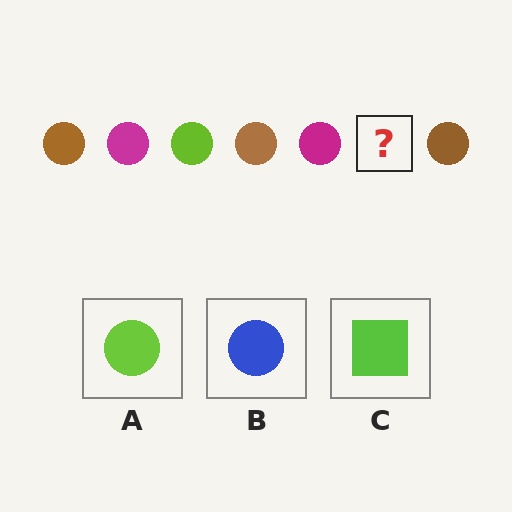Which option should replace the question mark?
Option A.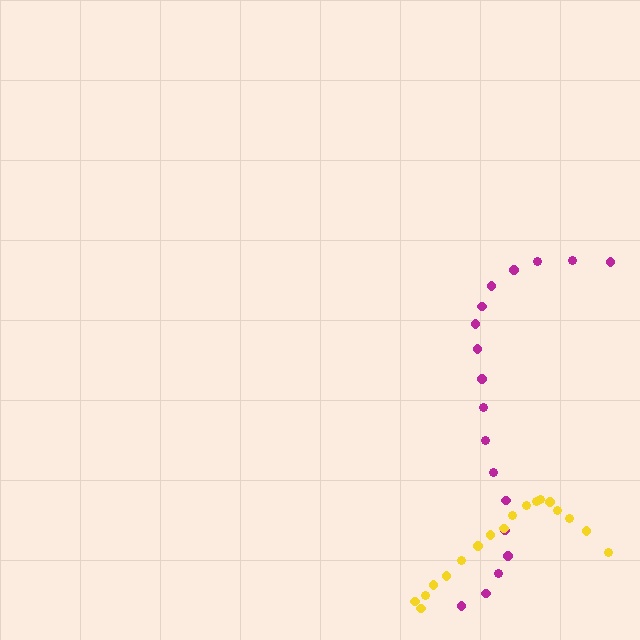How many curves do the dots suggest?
There are 2 distinct paths.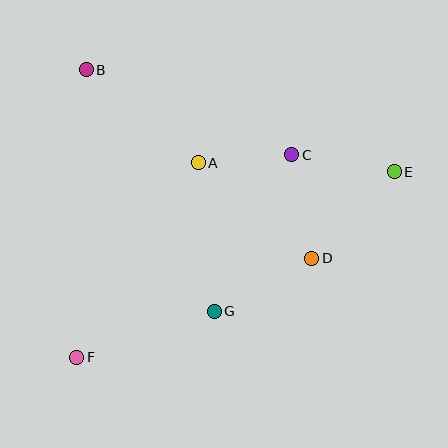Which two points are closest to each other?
Points A and C are closest to each other.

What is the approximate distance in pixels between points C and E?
The distance between C and E is approximately 104 pixels.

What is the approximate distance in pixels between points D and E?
The distance between D and E is approximately 119 pixels.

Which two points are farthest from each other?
Points E and F are farthest from each other.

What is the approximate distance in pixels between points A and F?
The distance between A and F is approximately 229 pixels.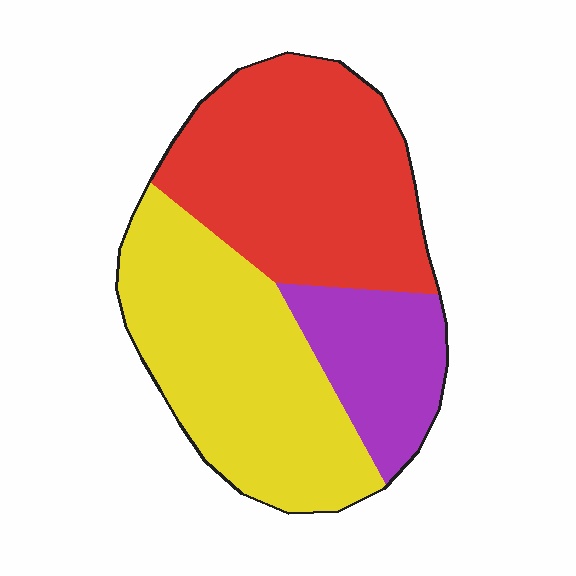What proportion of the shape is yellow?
Yellow takes up between a third and a half of the shape.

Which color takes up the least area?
Purple, at roughly 20%.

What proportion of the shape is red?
Red covers 41% of the shape.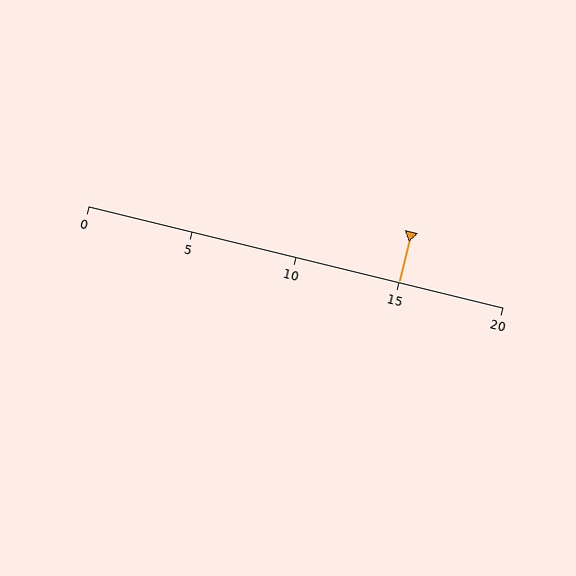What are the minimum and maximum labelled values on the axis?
The axis runs from 0 to 20.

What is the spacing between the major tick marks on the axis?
The major ticks are spaced 5 apart.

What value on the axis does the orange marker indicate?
The marker indicates approximately 15.